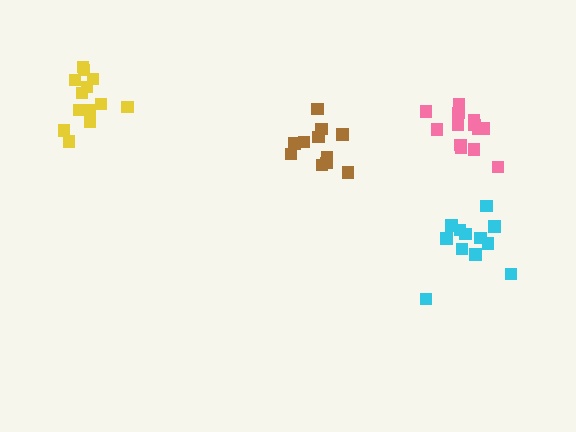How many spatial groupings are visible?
There are 4 spatial groupings.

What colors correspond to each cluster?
The clusters are colored: brown, yellow, pink, cyan.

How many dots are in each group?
Group 1: 11 dots, Group 2: 13 dots, Group 3: 13 dots, Group 4: 12 dots (49 total).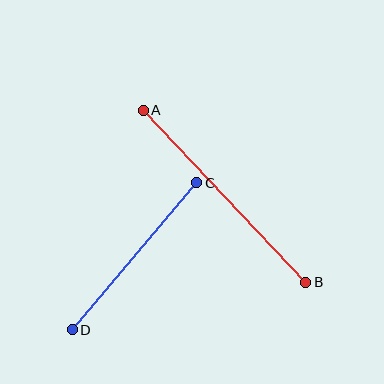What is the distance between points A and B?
The distance is approximately 236 pixels.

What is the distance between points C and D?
The distance is approximately 193 pixels.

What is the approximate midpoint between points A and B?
The midpoint is at approximately (225, 196) pixels.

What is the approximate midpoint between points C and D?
The midpoint is at approximately (134, 256) pixels.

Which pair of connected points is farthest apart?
Points A and B are farthest apart.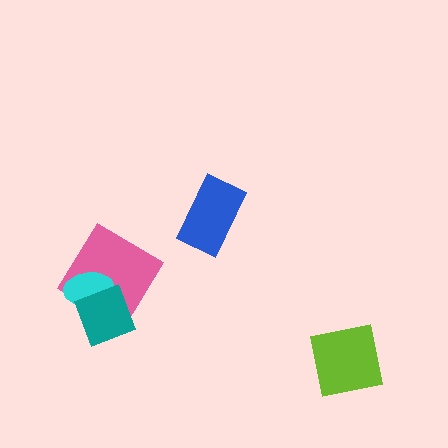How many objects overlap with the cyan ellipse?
2 objects overlap with the cyan ellipse.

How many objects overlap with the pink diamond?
2 objects overlap with the pink diamond.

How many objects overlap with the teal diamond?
2 objects overlap with the teal diamond.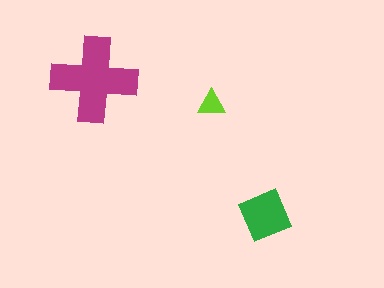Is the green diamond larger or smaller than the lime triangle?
Larger.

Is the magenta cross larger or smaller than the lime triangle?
Larger.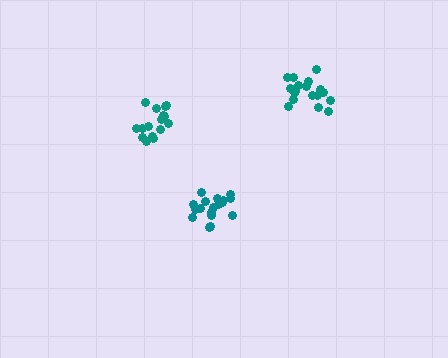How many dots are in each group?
Group 1: 18 dots, Group 2: 16 dots, Group 3: 19 dots (53 total).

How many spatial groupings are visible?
There are 3 spatial groupings.